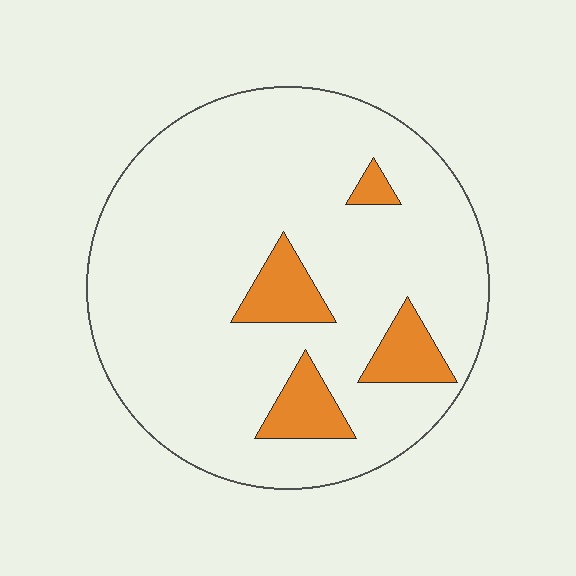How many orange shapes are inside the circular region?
4.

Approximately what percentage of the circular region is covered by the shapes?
Approximately 10%.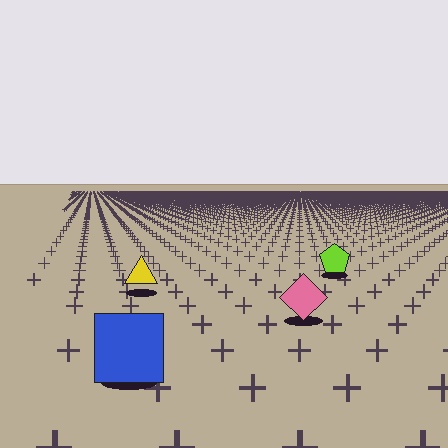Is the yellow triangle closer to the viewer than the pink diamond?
No. The pink diamond is closer — you can tell from the texture gradient: the ground texture is coarser near it.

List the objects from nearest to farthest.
From nearest to farthest: the blue square, the pink diamond, the yellow triangle, the lime pentagon.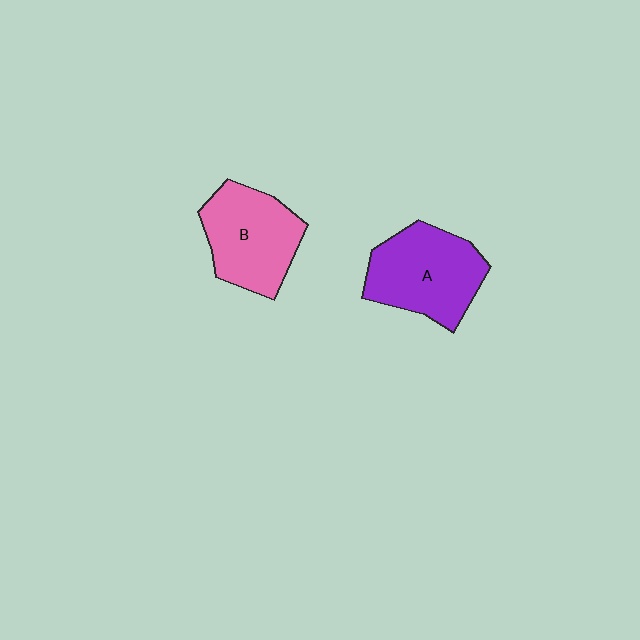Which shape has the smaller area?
Shape B (pink).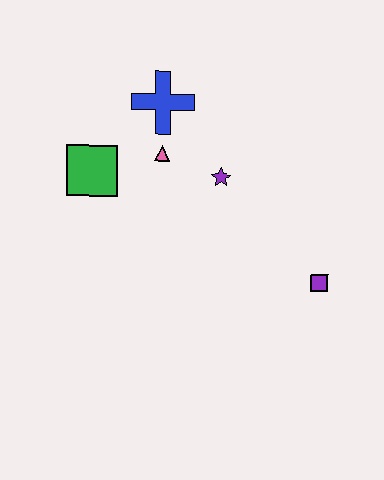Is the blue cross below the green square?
No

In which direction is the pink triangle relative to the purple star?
The pink triangle is to the left of the purple star.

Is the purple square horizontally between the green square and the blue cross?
No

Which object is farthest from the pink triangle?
The purple square is farthest from the pink triangle.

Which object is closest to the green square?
The pink triangle is closest to the green square.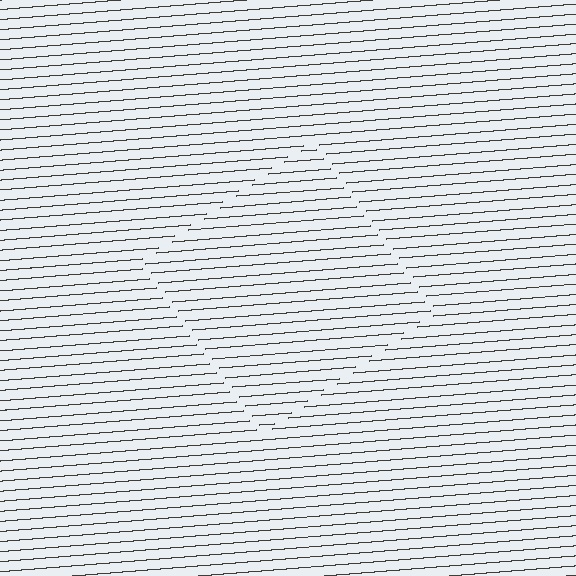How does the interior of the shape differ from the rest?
The interior of the shape contains the same grating, shifted by half a period — the contour is defined by the phase discontinuity where line-ends from the inner and outer gratings abut.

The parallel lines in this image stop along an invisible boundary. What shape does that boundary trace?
An illusory square. The interior of the shape contains the same grating, shifted by half a period — the contour is defined by the phase discontinuity where line-ends from the inner and outer gratings abut.